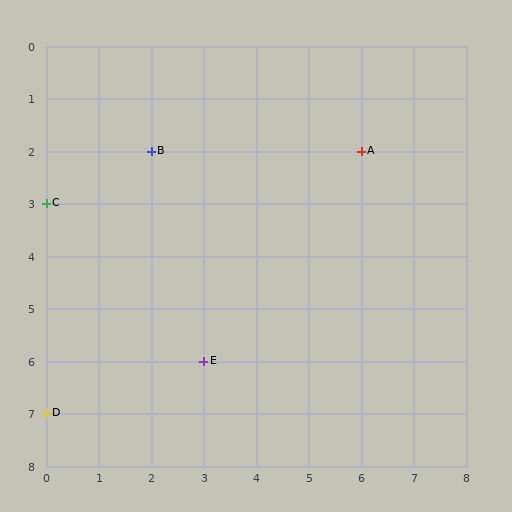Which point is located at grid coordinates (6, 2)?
Point A is at (6, 2).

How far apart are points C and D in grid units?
Points C and D are 4 rows apart.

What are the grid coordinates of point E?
Point E is at grid coordinates (3, 6).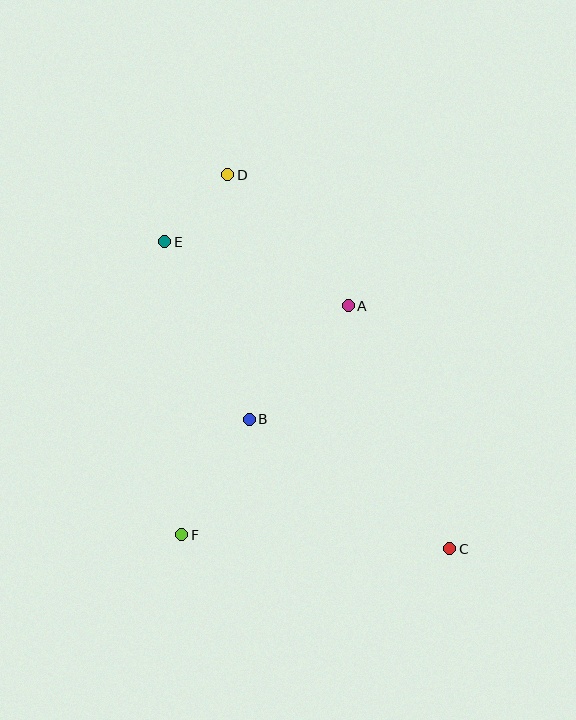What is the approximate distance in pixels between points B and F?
The distance between B and F is approximately 133 pixels.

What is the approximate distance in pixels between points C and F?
The distance between C and F is approximately 268 pixels.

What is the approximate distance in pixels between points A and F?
The distance between A and F is approximately 283 pixels.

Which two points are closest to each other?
Points D and E are closest to each other.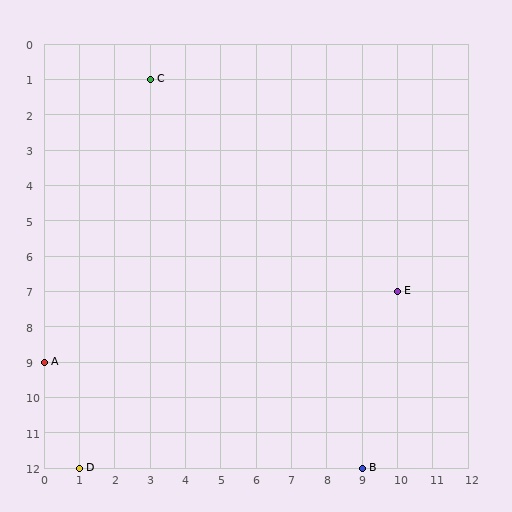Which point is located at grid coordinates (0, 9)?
Point A is at (0, 9).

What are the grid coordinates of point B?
Point B is at grid coordinates (9, 12).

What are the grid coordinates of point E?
Point E is at grid coordinates (10, 7).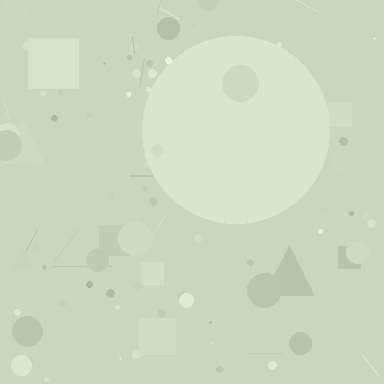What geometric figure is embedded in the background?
A circle is embedded in the background.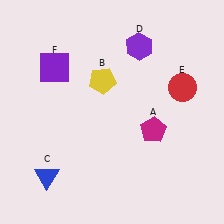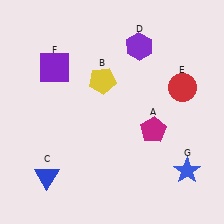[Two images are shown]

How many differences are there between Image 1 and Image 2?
There is 1 difference between the two images.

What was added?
A blue star (G) was added in Image 2.